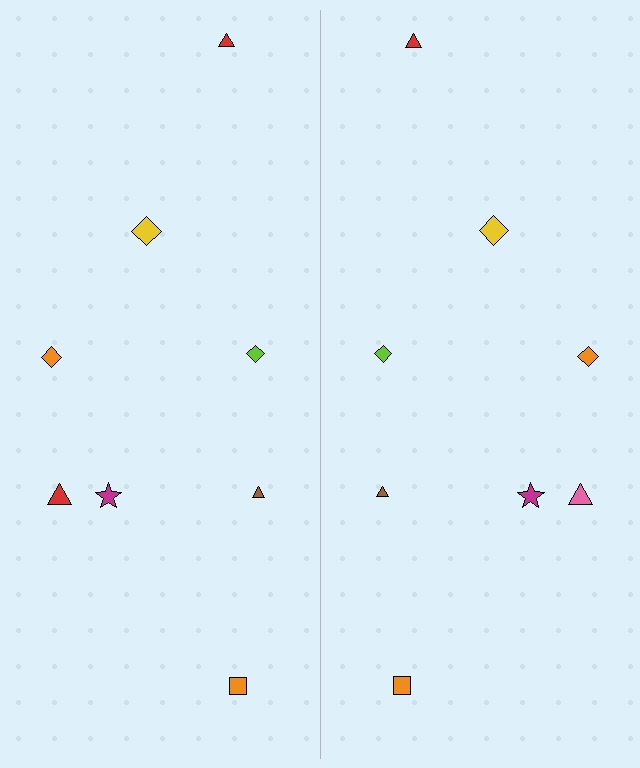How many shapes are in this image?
There are 16 shapes in this image.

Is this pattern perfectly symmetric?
No, the pattern is not perfectly symmetric. The pink triangle on the right side breaks the symmetry — its mirror counterpart is red.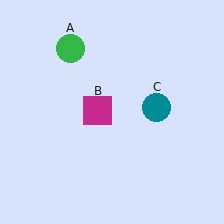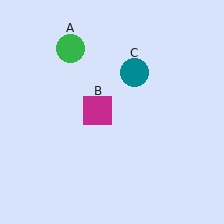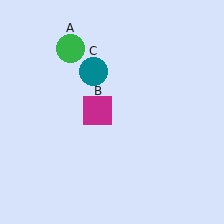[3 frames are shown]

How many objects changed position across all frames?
1 object changed position: teal circle (object C).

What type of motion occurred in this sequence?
The teal circle (object C) rotated counterclockwise around the center of the scene.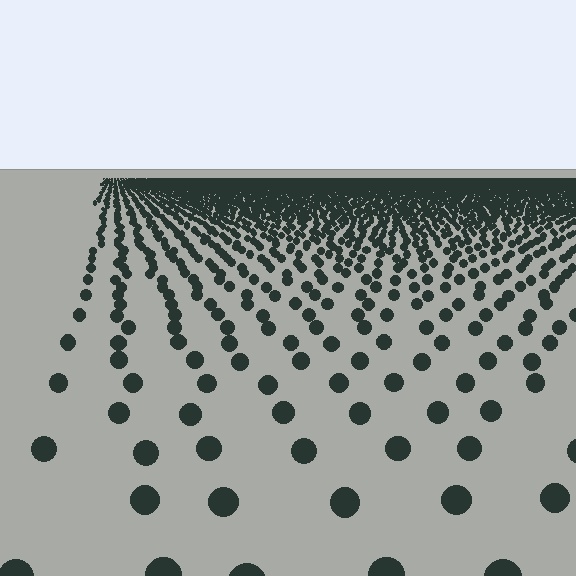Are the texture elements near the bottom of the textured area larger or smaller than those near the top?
Larger. Near the bottom, elements are closer to the viewer and appear at a bigger on-screen size.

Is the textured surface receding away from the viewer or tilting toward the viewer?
The surface is receding away from the viewer. Texture elements get smaller and denser toward the top.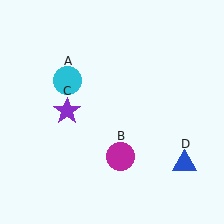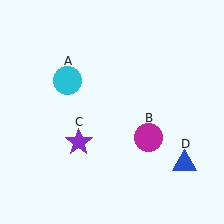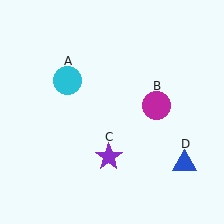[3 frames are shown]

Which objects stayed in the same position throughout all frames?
Cyan circle (object A) and blue triangle (object D) remained stationary.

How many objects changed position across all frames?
2 objects changed position: magenta circle (object B), purple star (object C).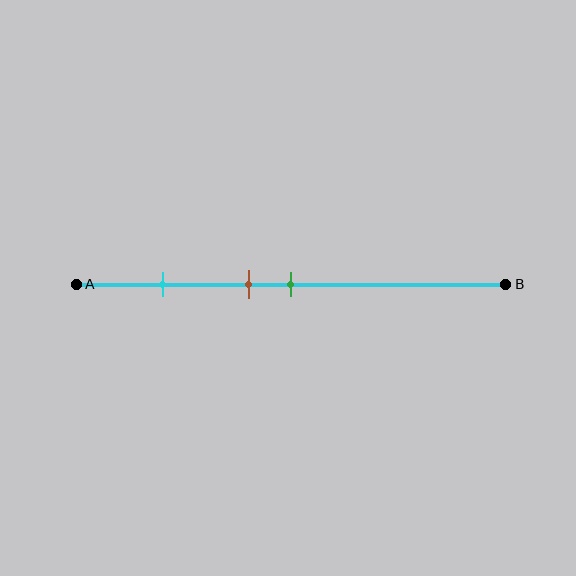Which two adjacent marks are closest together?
The brown and green marks are the closest adjacent pair.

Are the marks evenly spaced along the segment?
No, the marks are not evenly spaced.